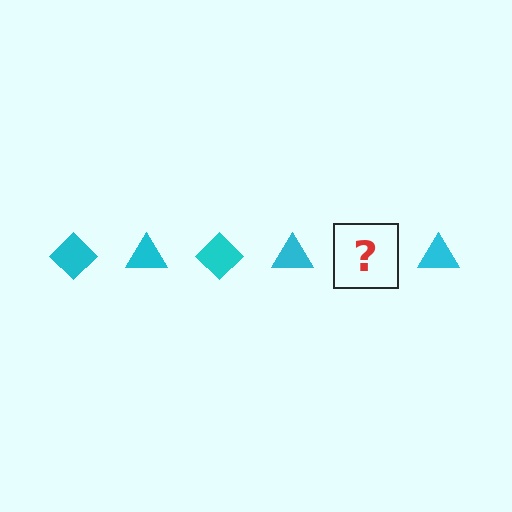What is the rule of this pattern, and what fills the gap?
The rule is that the pattern cycles through diamond, triangle shapes in cyan. The gap should be filled with a cyan diamond.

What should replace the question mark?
The question mark should be replaced with a cyan diamond.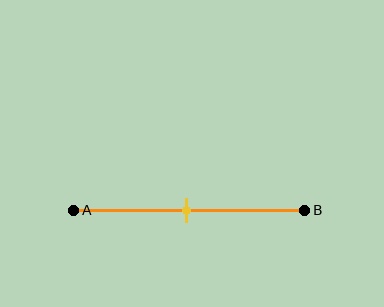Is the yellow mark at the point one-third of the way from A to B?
No, the mark is at about 50% from A, not at the 33% one-third point.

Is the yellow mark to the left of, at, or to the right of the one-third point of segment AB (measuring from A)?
The yellow mark is to the right of the one-third point of segment AB.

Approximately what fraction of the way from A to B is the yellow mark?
The yellow mark is approximately 50% of the way from A to B.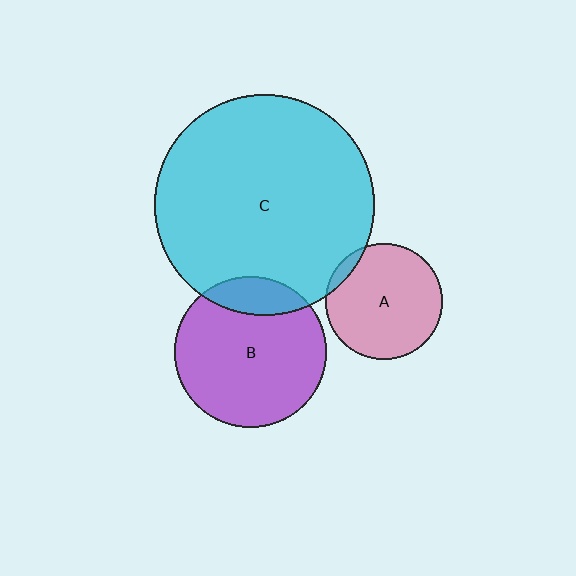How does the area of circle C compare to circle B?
Approximately 2.1 times.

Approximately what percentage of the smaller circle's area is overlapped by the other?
Approximately 5%.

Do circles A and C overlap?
Yes.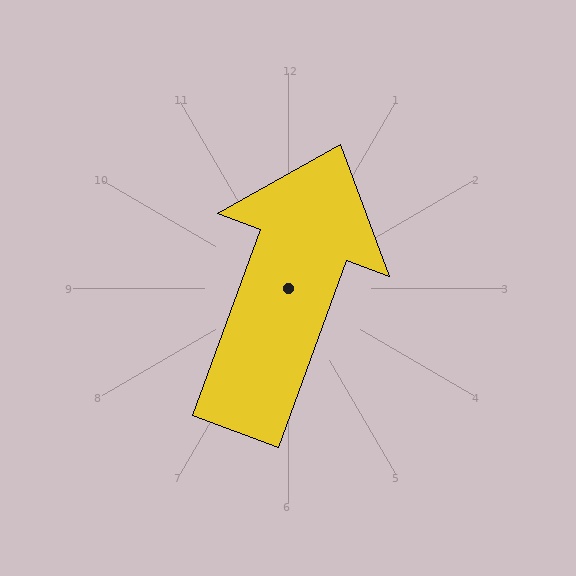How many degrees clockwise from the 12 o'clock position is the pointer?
Approximately 20 degrees.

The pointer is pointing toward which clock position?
Roughly 1 o'clock.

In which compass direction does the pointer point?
North.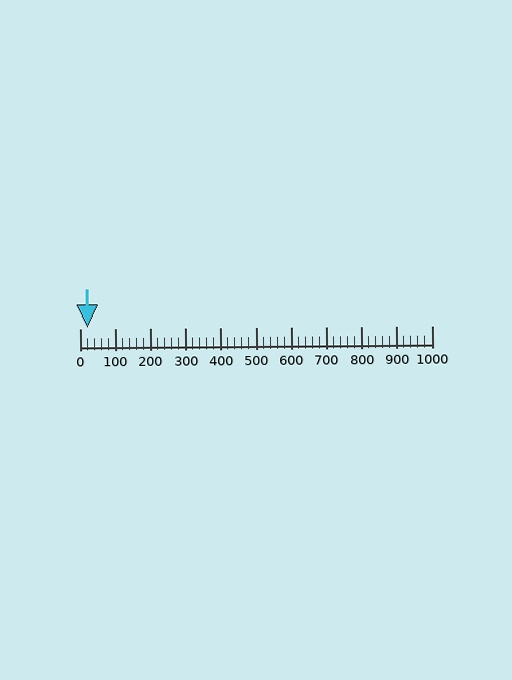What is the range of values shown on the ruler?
The ruler shows values from 0 to 1000.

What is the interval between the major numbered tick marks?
The major tick marks are spaced 100 units apart.